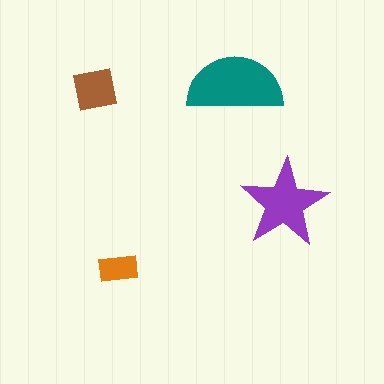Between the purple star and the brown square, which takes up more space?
The purple star.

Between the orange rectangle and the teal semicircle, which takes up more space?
The teal semicircle.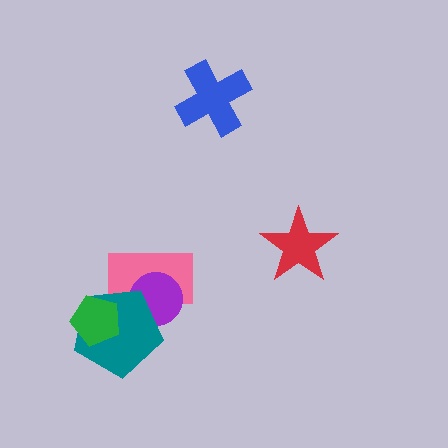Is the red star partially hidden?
No, no other shape covers it.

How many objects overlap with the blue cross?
0 objects overlap with the blue cross.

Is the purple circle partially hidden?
Yes, it is partially covered by another shape.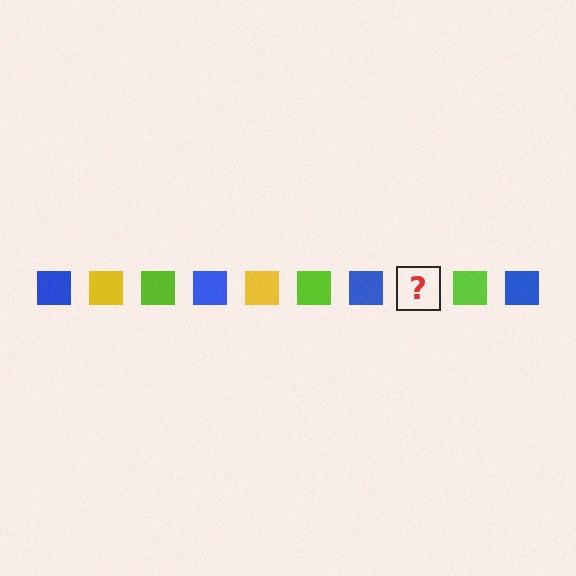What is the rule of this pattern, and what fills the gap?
The rule is that the pattern cycles through blue, yellow, lime squares. The gap should be filled with a yellow square.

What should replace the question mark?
The question mark should be replaced with a yellow square.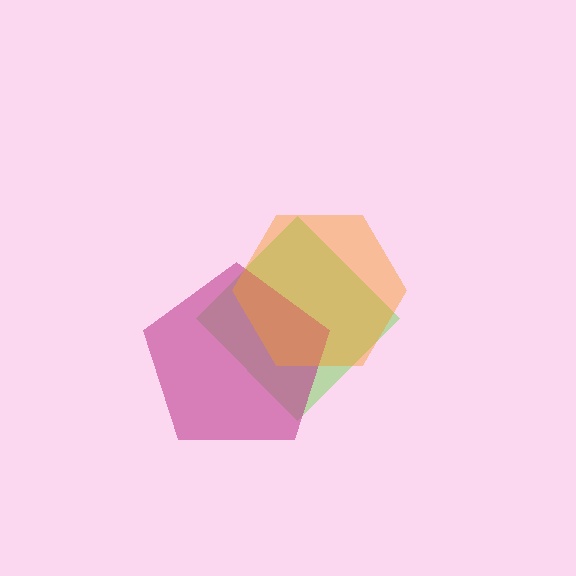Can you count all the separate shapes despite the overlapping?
Yes, there are 3 separate shapes.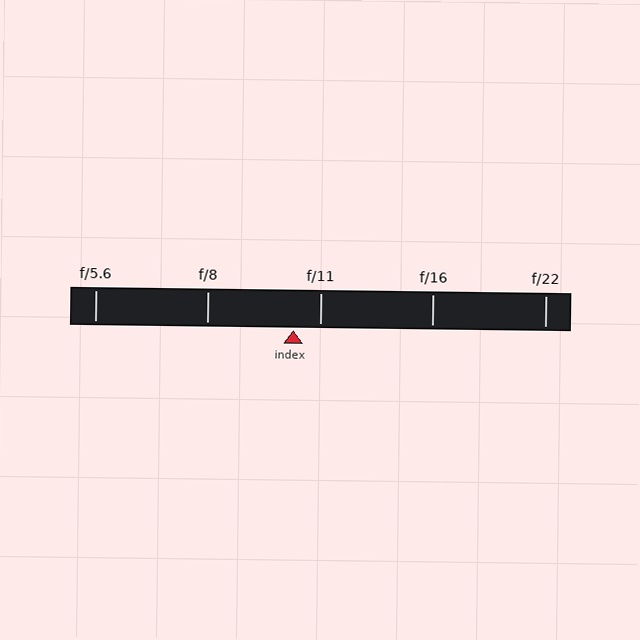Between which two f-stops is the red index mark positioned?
The index mark is between f/8 and f/11.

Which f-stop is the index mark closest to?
The index mark is closest to f/11.